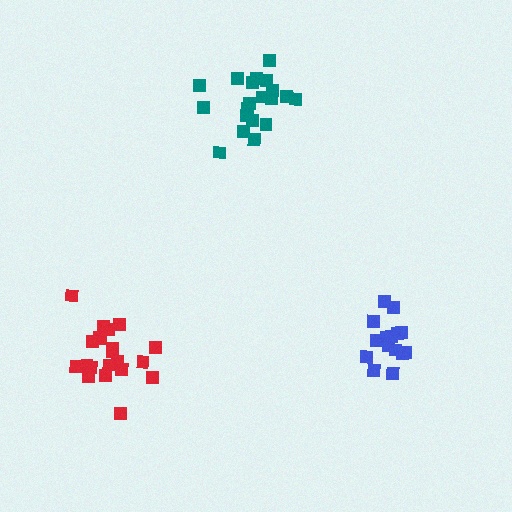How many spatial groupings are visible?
There are 3 spatial groupings.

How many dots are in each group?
Group 1: 21 dots, Group 2: 21 dots, Group 3: 15 dots (57 total).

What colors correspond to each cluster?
The clusters are colored: teal, red, blue.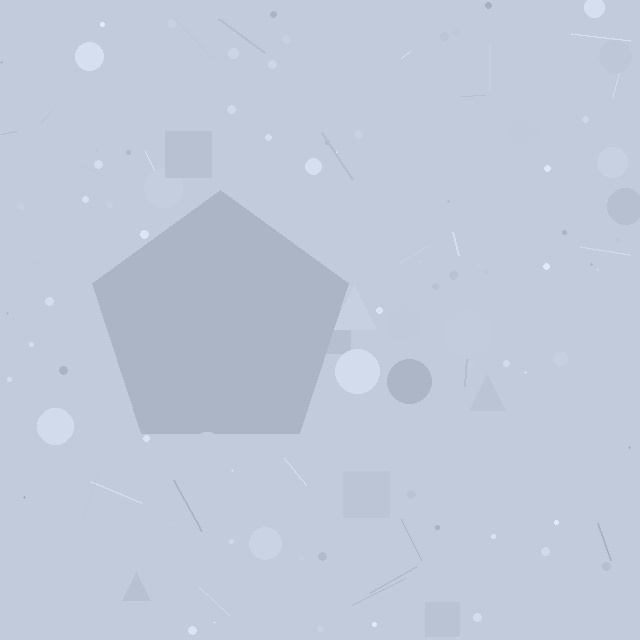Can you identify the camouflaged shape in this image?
The camouflaged shape is a pentagon.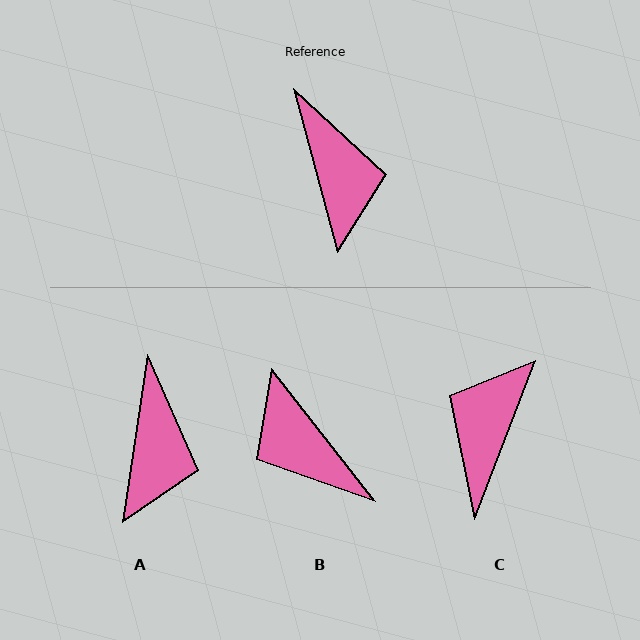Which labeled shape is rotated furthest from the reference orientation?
B, about 157 degrees away.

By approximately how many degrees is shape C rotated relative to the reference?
Approximately 144 degrees counter-clockwise.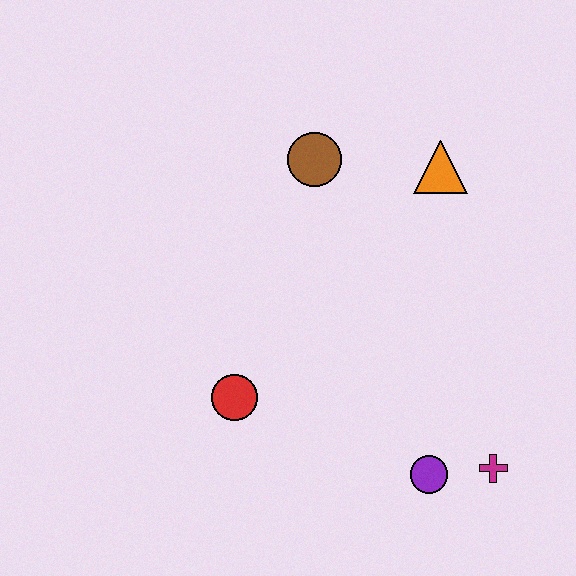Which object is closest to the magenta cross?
The purple circle is closest to the magenta cross.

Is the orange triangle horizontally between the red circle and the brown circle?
No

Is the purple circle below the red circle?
Yes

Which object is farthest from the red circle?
The orange triangle is farthest from the red circle.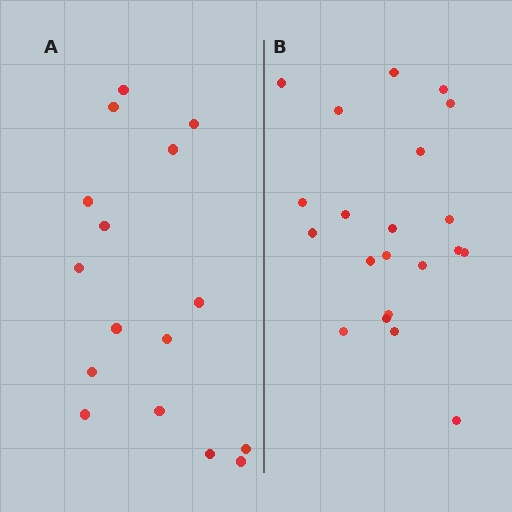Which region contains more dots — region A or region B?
Region B (the right region) has more dots.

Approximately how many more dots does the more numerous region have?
Region B has about 5 more dots than region A.